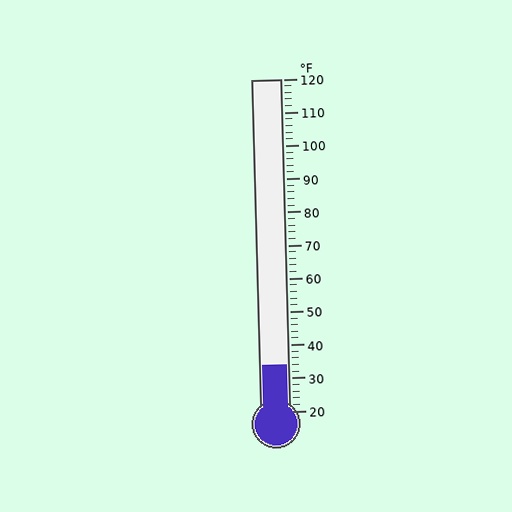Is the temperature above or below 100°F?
The temperature is below 100°F.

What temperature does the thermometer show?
The thermometer shows approximately 34°F.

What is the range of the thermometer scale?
The thermometer scale ranges from 20°F to 120°F.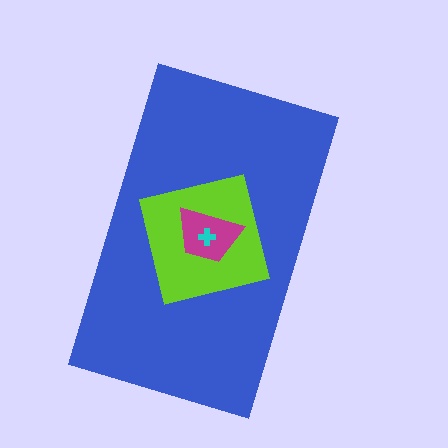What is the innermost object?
The cyan cross.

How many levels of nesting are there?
4.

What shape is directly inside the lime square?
The magenta trapezoid.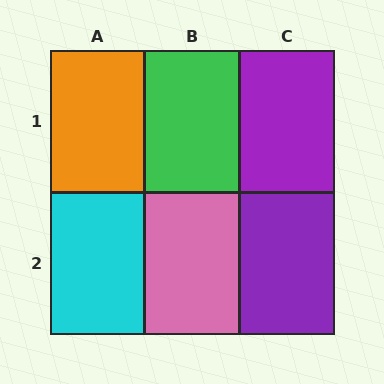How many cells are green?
1 cell is green.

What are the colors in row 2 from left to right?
Cyan, pink, purple.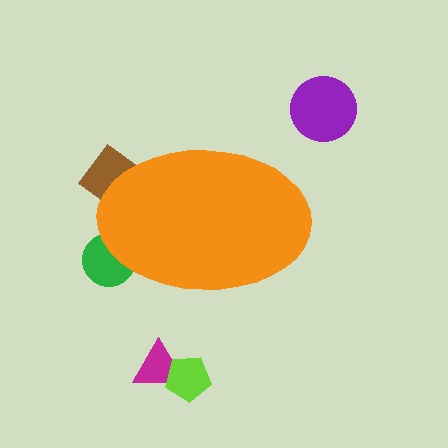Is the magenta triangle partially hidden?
No, the magenta triangle is fully visible.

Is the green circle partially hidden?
Yes, the green circle is partially hidden behind the orange ellipse.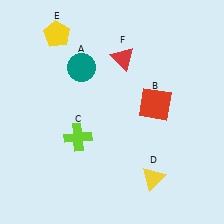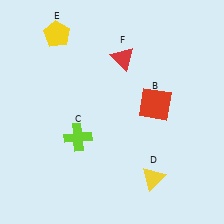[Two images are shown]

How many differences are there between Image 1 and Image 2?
There is 1 difference between the two images.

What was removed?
The teal circle (A) was removed in Image 2.